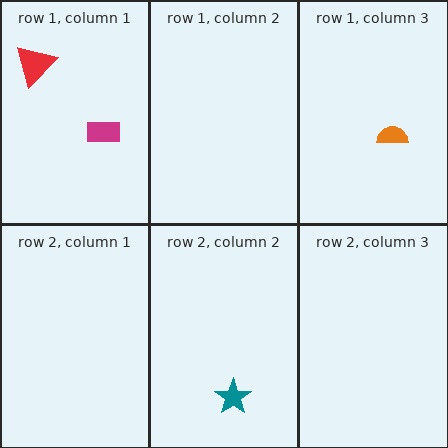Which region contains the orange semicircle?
The row 1, column 3 region.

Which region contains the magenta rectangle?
The row 1, column 1 region.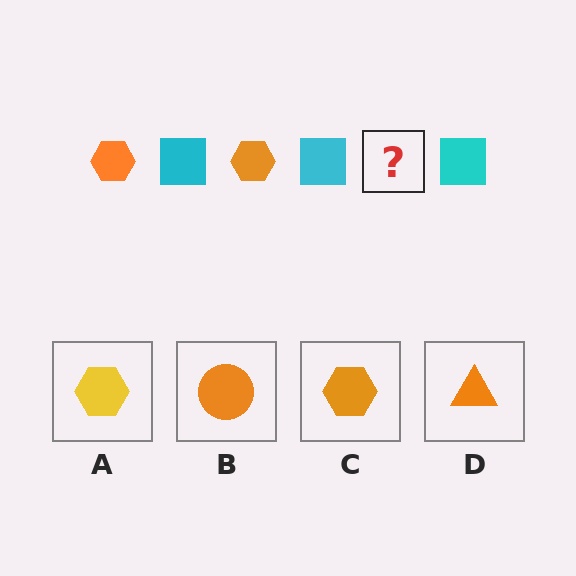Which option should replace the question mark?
Option C.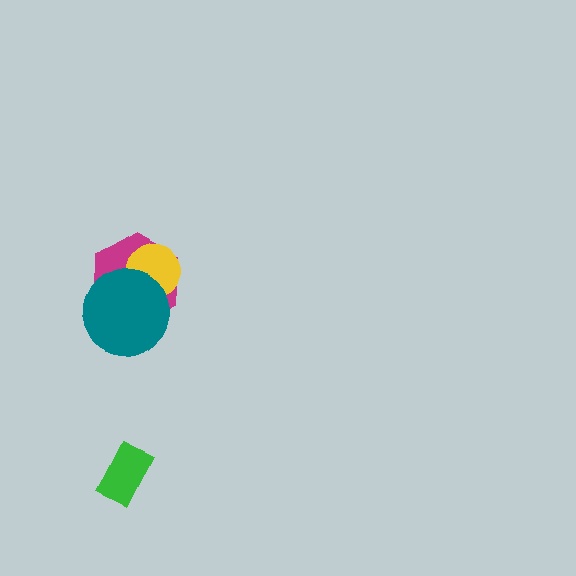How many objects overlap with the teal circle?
2 objects overlap with the teal circle.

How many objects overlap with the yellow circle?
2 objects overlap with the yellow circle.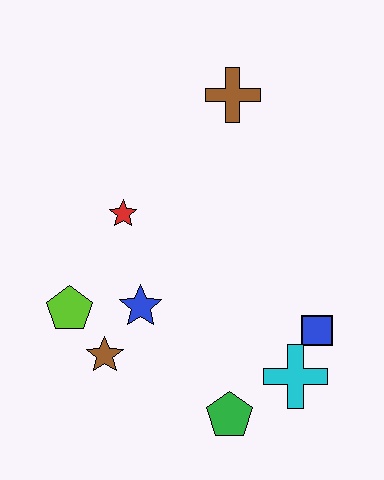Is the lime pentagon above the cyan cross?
Yes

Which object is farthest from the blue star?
The brown cross is farthest from the blue star.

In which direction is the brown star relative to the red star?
The brown star is below the red star.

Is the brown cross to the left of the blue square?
Yes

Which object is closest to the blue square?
The cyan cross is closest to the blue square.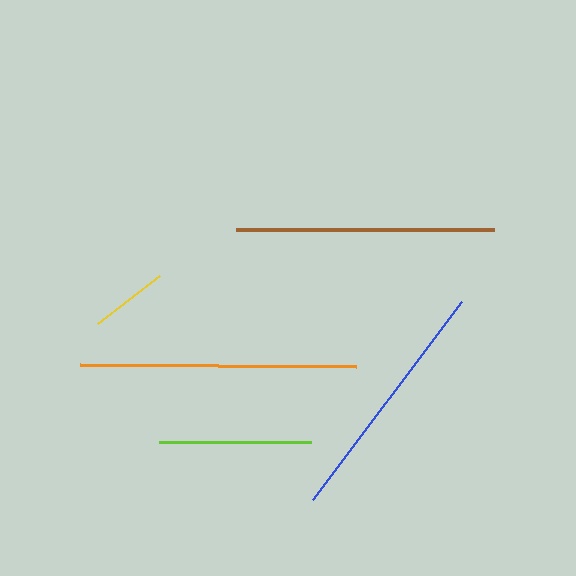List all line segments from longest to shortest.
From longest to shortest: orange, brown, blue, lime, yellow.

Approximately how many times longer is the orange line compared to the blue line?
The orange line is approximately 1.1 times the length of the blue line.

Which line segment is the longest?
The orange line is the longest at approximately 276 pixels.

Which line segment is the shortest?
The yellow line is the shortest at approximately 78 pixels.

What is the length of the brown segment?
The brown segment is approximately 258 pixels long.